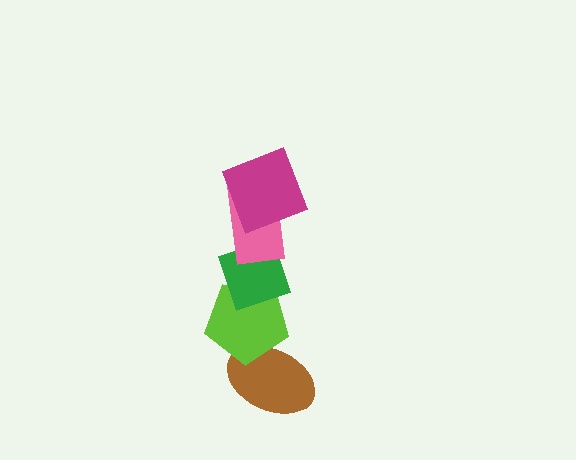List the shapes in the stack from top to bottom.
From top to bottom: the magenta square, the pink rectangle, the green diamond, the lime pentagon, the brown ellipse.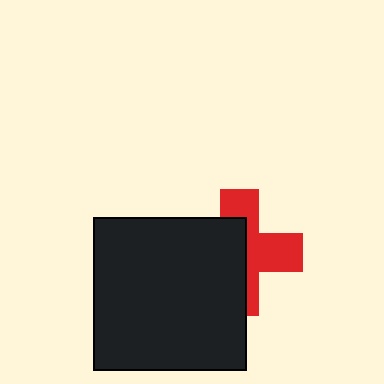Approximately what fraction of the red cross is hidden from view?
Roughly 53% of the red cross is hidden behind the black square.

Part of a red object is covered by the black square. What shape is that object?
It is a cross.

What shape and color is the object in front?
The object in front is a black square.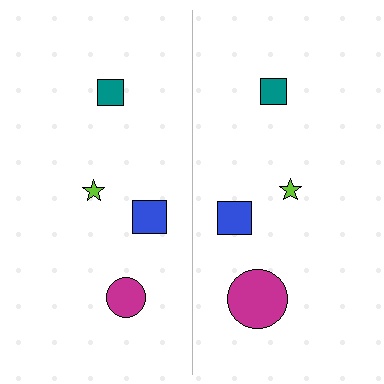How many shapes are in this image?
There are 8 shapes in this image.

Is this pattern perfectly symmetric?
No, the pattern is not perfectly symmetric. The magenta circle on the right side has a different size than its mirror counterpart.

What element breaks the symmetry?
The magenta circle on the right side has a different size than its mirror counterpart.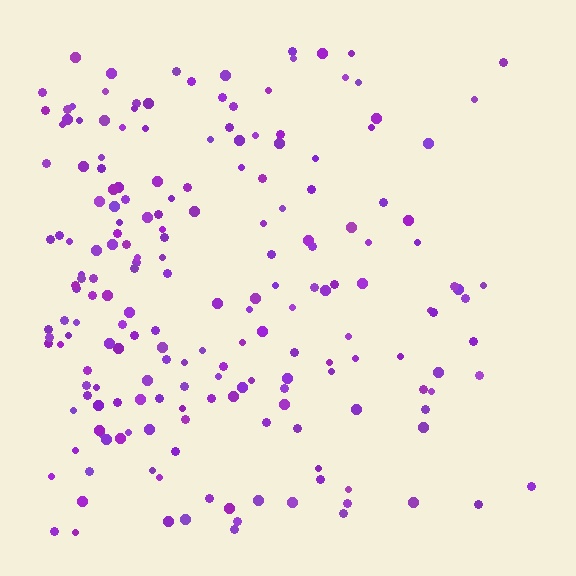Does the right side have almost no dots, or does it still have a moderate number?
Still a moderate number, just noticeably fewer than the left.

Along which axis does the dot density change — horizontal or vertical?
Horizontal.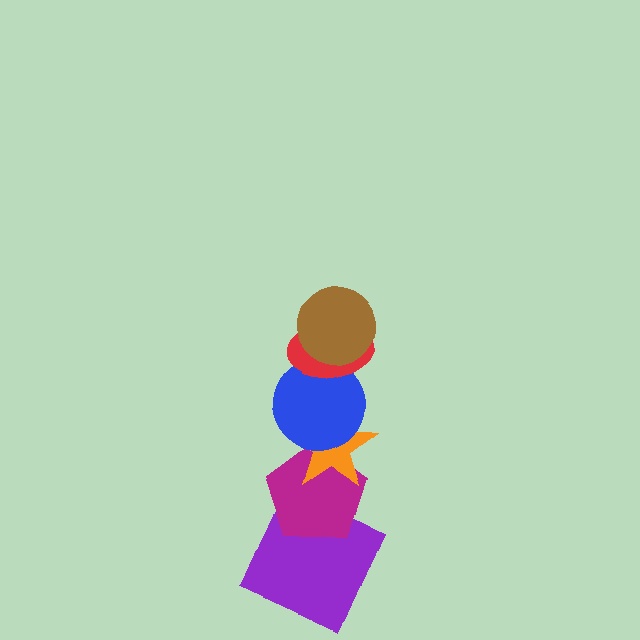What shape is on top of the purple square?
The magenta pentagon is on top of the purple square.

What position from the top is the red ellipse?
The red ellipse is 2nd from the top.